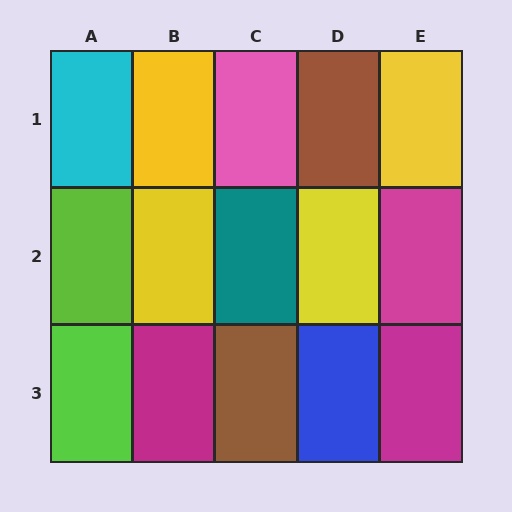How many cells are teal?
1 cell is teal.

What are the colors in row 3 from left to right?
Lime, magenta, brown, blue, magenta.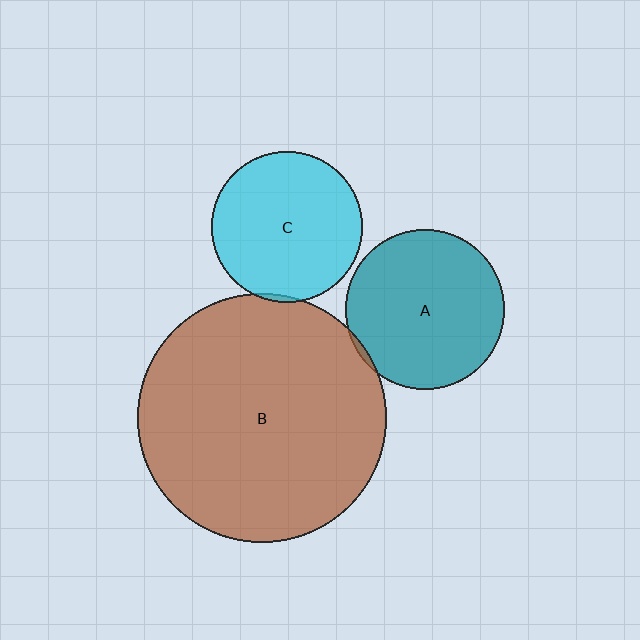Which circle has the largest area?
Circle B (brown).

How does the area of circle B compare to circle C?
Approximately 2.7 times.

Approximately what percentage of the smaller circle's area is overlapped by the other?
Approximately 5%.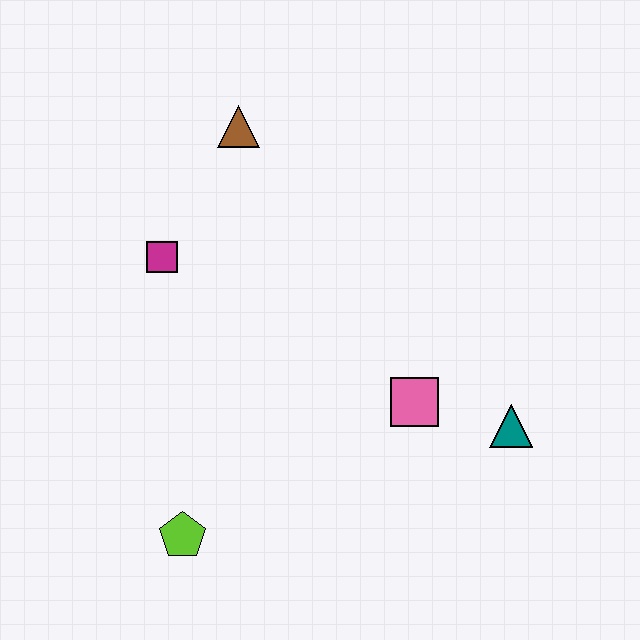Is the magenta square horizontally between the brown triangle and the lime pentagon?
No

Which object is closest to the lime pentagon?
The pink square is closest to the lime pentagon.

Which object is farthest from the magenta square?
The teal triangle is farthest from the magenta square.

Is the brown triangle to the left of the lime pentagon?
No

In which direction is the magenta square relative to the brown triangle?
The magenta square is below the brown triangle.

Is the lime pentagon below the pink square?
Yes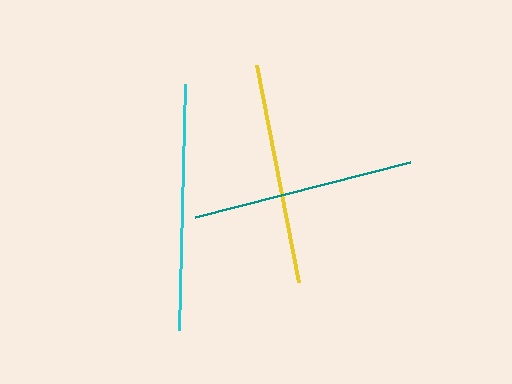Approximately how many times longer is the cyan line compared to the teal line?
The cyan line is approximately 1.1 times the length of the teal line.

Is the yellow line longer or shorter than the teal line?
The yellow line is longer than the teal line.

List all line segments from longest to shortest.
From longest to shortest: cyan, yellow, teal.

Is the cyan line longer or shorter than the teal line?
The cyan line is longer than the teal line.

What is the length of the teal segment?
The teal segment is approximately 222 pixels long.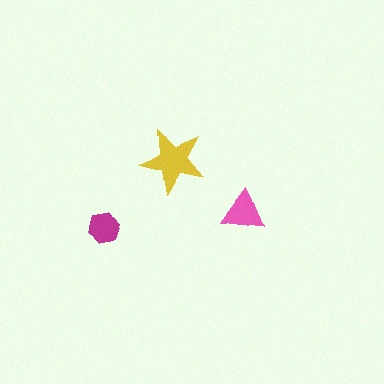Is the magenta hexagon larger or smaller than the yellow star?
Smaller.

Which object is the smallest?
The magenta hexagon.